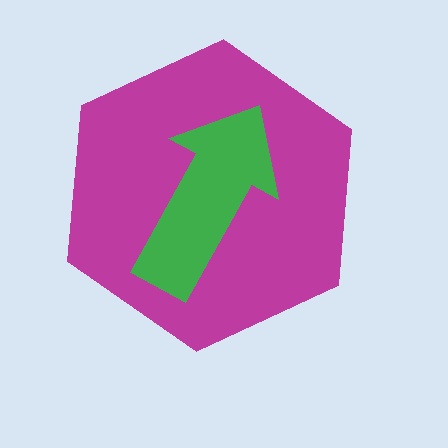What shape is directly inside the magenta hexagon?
The green arrow.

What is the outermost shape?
The magenta hexagon.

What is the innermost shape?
The green arrow.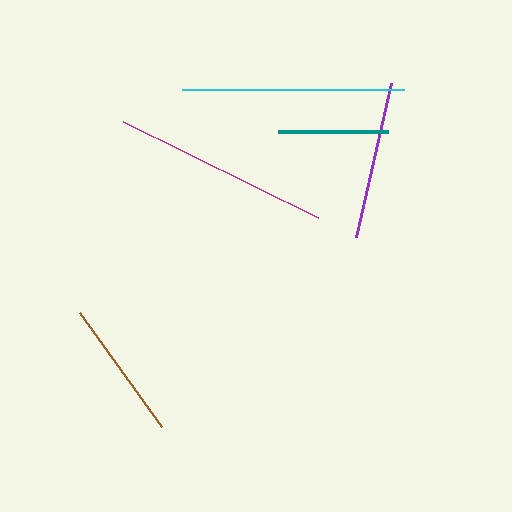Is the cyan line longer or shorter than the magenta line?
The cyan line is longer than the magenta line.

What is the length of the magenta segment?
The magenta segment is approximately 217 pixels long.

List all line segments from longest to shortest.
From longest to shortest: cyan, magenta, purple, brown, teal.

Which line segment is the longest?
The cyan line is the longest at approximately 222 pixels.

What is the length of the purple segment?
The purple segment is approximately 158 pixels long.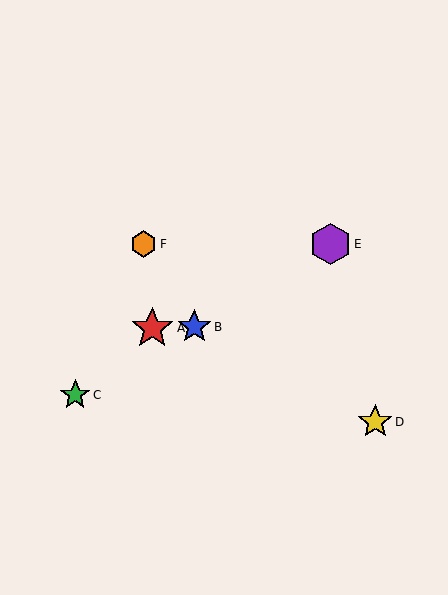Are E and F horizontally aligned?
Yes, both are at y≈244.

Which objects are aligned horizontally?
Objects E, F are aligned horizontally.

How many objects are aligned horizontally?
2 objects (E, F) are aligned horizontally.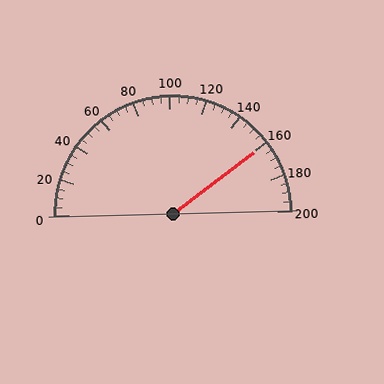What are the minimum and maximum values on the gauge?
The gauge ranges from 0 to 200.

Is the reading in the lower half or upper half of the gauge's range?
The reading is in the upper half of the range (0 to 200).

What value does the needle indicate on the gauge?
The needle indicates approximately 160.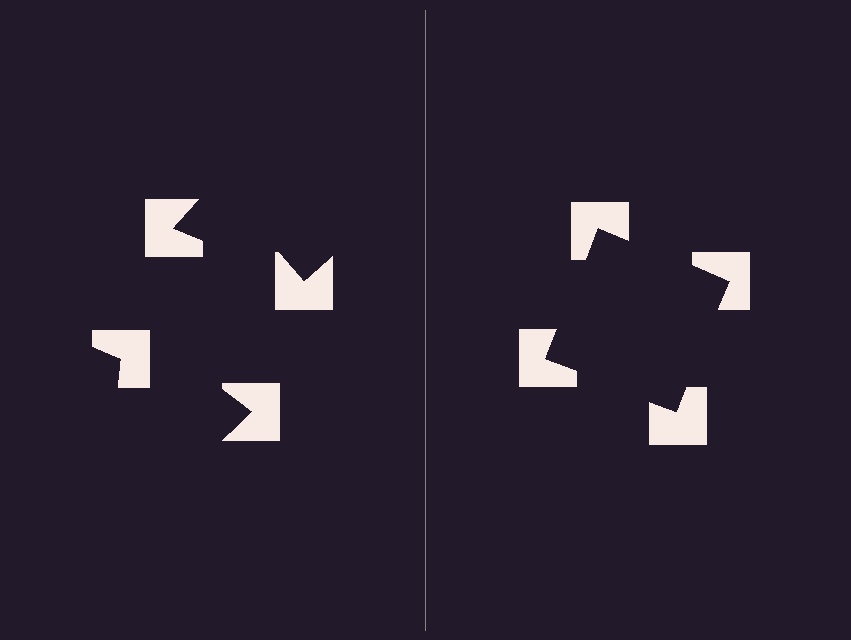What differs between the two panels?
The notched squares are positioned identically on both sides; only the wedge orientations differ. On the right they align to a square; on the left they are misaligned.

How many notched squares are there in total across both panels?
8 — 4 on each side.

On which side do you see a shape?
An illusory square appears on the right side. On the left side the wedge cuts are rotated, so no coherent shape forms.